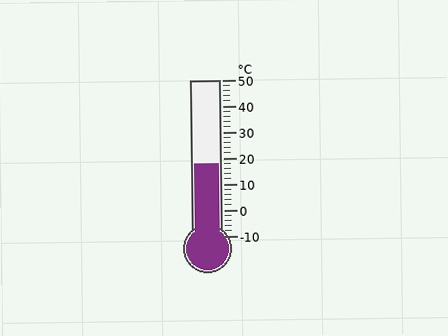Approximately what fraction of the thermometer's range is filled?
The thermometer is filled to approximately 45% of its range.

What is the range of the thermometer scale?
The thermometer scale ranges from -10°C to 50°C.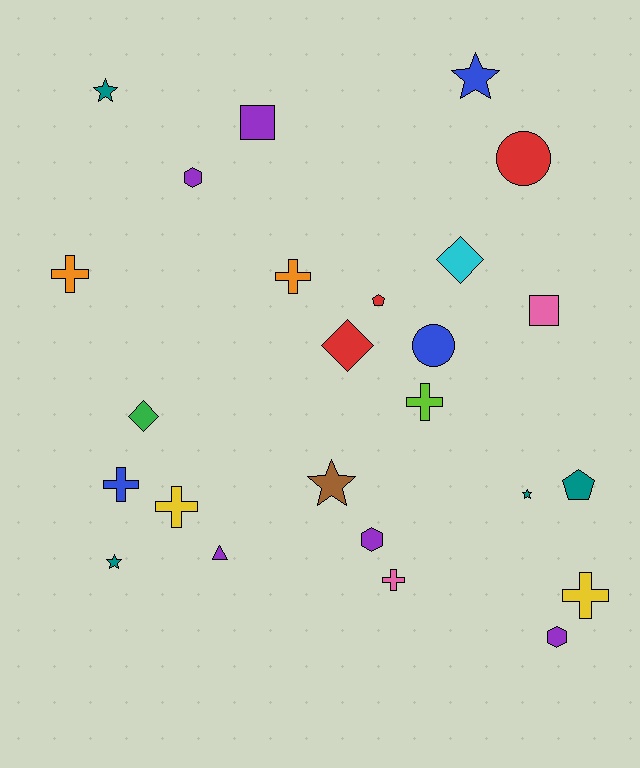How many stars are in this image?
There are 5 stars.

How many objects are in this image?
There are 25 objects.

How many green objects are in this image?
There is 1 green object.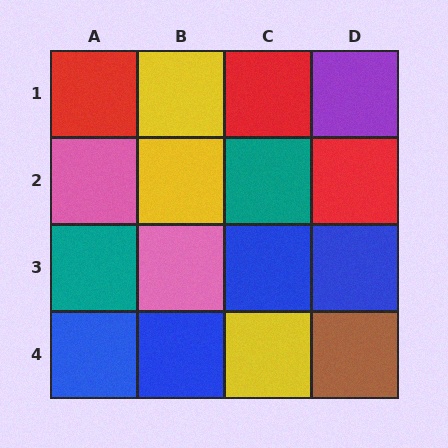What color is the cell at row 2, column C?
Teal.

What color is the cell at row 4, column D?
Brown.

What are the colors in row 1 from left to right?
Red, yellow, red, purple.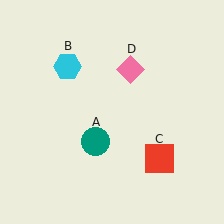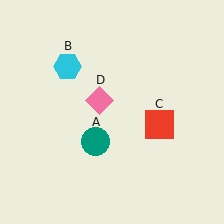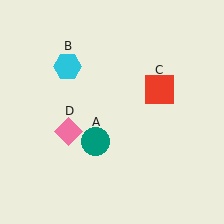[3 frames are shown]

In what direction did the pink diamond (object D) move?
The pink diamond (object D) moved down and to the left.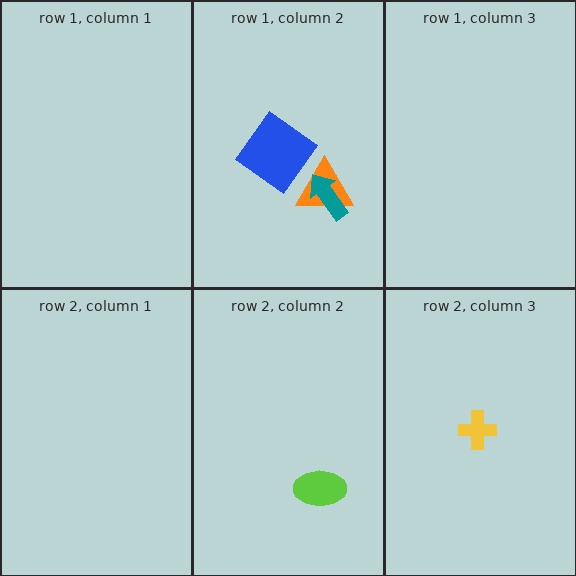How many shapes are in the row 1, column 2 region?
3.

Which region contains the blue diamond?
The row 1, column 2 region.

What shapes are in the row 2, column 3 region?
The yellow cross.